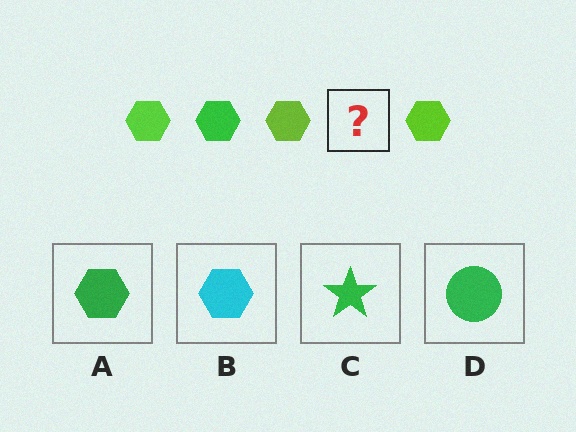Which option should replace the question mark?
Option A.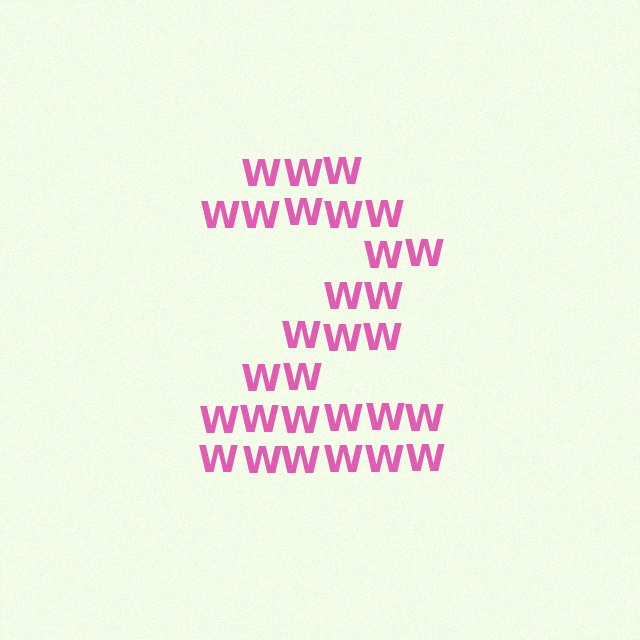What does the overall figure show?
The overall figure shows the digit 2.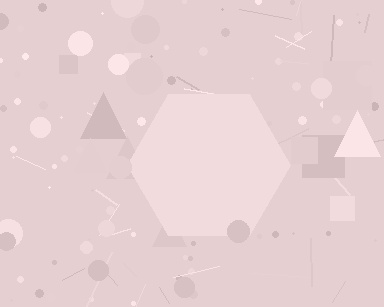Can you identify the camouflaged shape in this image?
The camouflaged shape is a hexagon.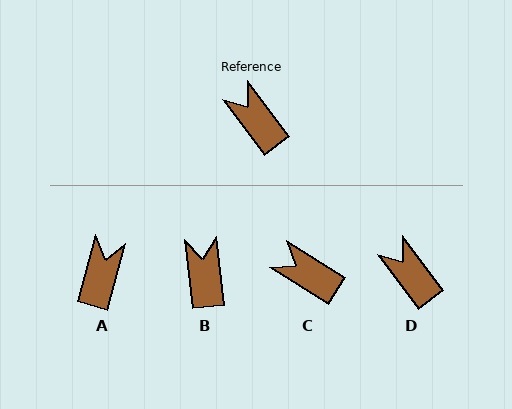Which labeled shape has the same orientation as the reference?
D.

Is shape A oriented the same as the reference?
No, it is off by about 52 degrees.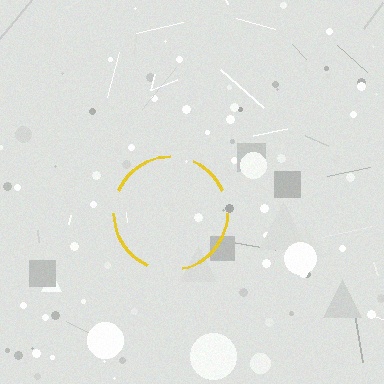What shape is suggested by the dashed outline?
The dashed outline suggests a circle.